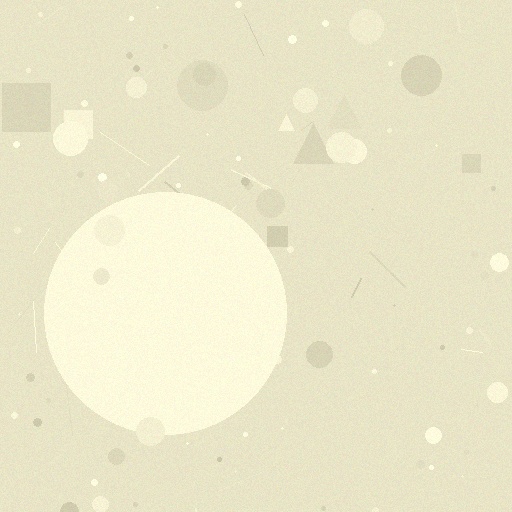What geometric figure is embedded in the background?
A circle is embedded in the background.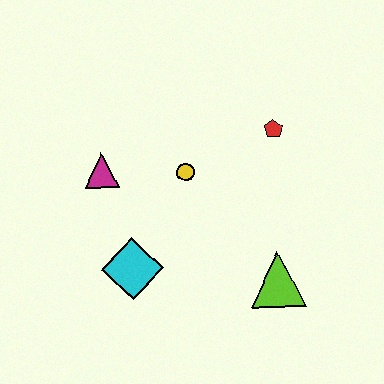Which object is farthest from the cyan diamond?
The red pentagon is farthest from the cyan diamond.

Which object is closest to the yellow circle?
The magenta triangle is closest to the yellow circle.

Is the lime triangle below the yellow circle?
Yes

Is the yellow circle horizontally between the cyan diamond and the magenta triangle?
No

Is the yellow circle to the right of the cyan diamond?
Yes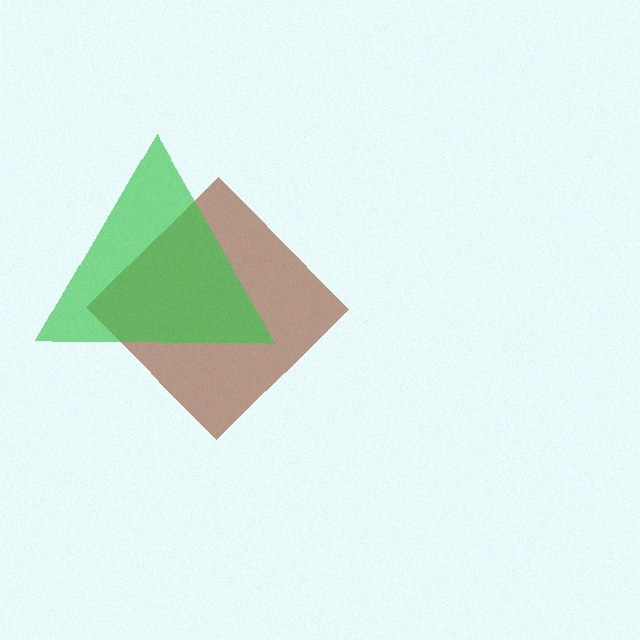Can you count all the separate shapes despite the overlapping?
Yes, there are 2 separate shapes.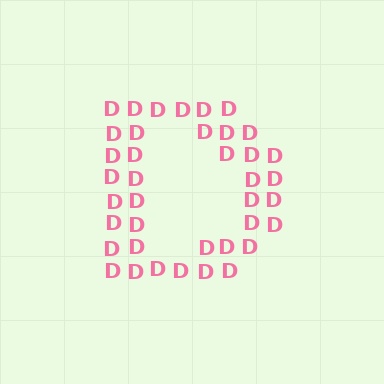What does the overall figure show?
The overall figure shows the letter D.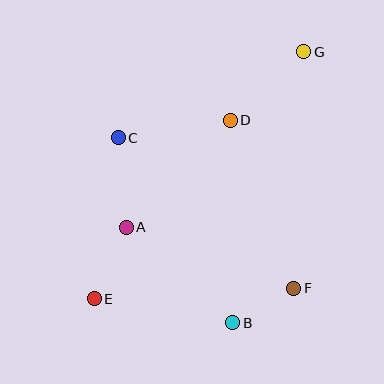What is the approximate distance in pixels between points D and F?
The distance between D and F is approximately 179 pixels.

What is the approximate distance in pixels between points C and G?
The distance between C and G is approximately 205 pixels.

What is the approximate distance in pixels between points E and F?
The distance between E and F is approximately 200 pixels.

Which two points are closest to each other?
Points B and F are closest to each other.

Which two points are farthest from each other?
Points E and G are farthest from each other.